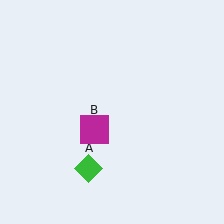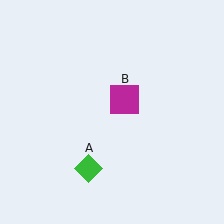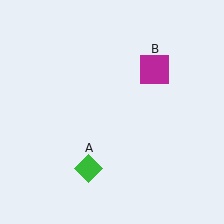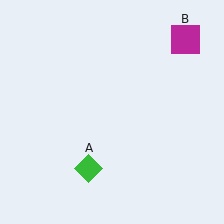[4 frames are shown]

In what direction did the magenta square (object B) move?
The magenta square (object B) moved up and to the right.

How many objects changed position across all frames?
1 object changed position: magenta square (object B).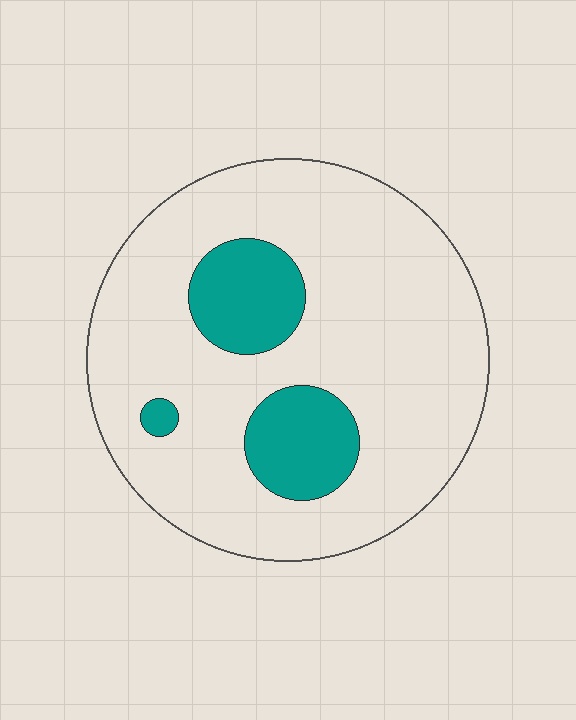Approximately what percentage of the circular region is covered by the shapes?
Approximately 20%.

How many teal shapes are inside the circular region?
3.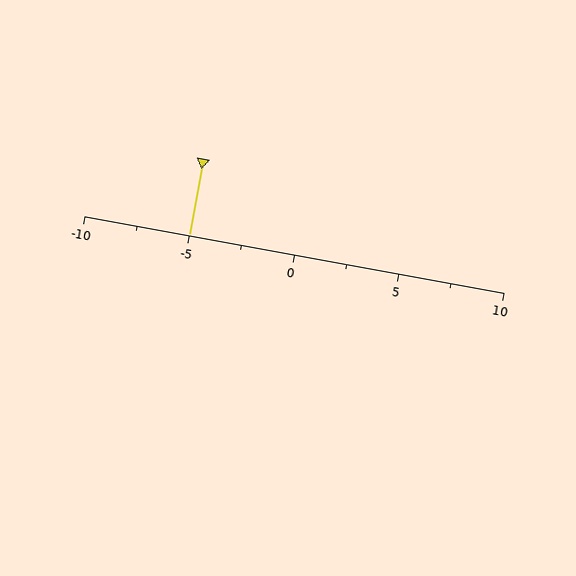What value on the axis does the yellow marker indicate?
The marker indicates approximately -5.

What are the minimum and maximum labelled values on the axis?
The axis runs from -10 to 10.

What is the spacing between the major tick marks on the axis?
The major ticks are spaced 5 apart.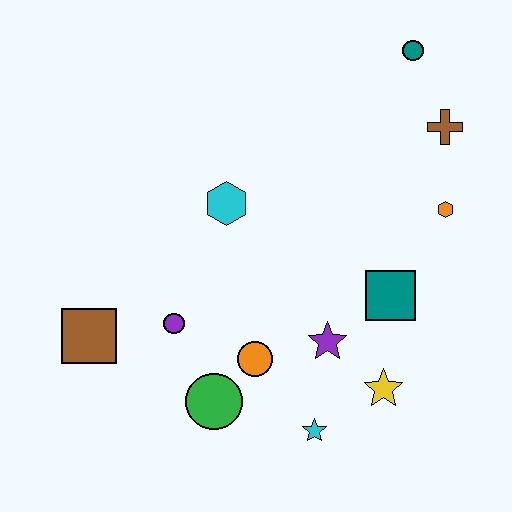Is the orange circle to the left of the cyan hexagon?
No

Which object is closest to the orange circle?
The green circle is closest to the orange circle.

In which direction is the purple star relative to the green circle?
The purple star is to the right of the green circle.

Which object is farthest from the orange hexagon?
The brown square is farthest from the orange hexagon.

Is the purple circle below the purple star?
No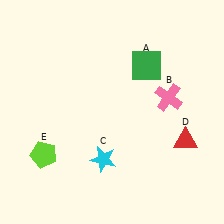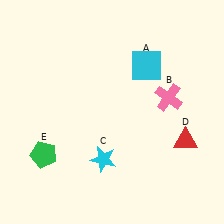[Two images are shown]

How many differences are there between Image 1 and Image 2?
There are 2 differences between the two images.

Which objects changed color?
A changed from green to cyan. E changed from lime to green.